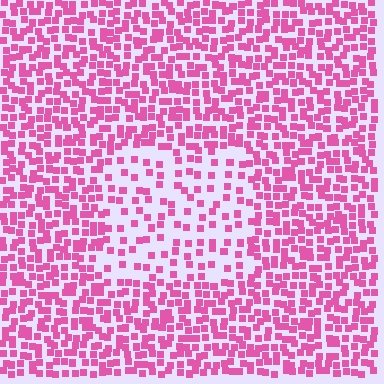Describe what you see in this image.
The image contains small pink elements arranged at two different densities. A rectangle-shaped region is visible where the elements are less densely packed than the surrounding area.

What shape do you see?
I see a rectangle.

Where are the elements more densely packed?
The elements are more densely packed outside the rectangle boundary.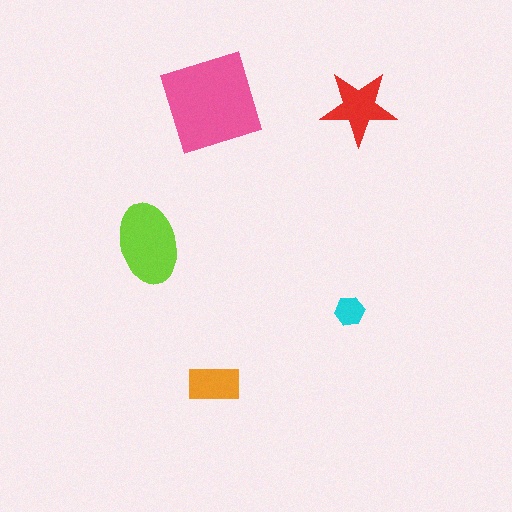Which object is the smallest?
The cyan hexagon.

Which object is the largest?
The pink diamond.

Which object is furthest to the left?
The lime ellipse is leftmost.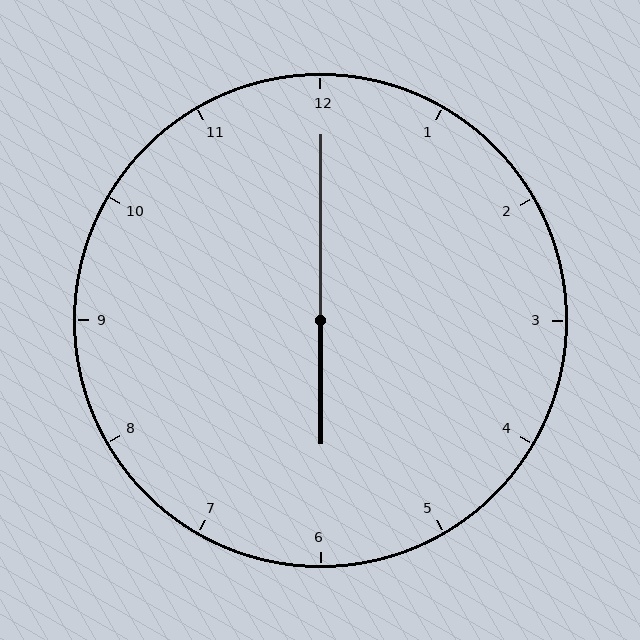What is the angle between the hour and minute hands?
Approximately 180 degrees.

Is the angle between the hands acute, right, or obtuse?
It is obtuse.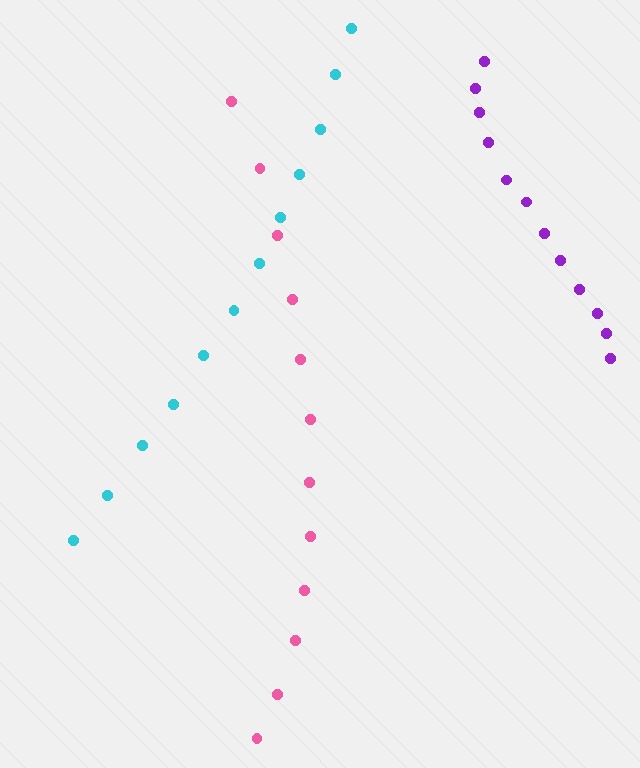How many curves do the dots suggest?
There are 3 distinct paths.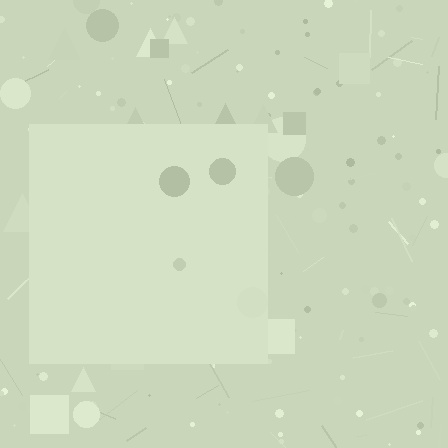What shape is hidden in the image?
A square is hidden in the image.